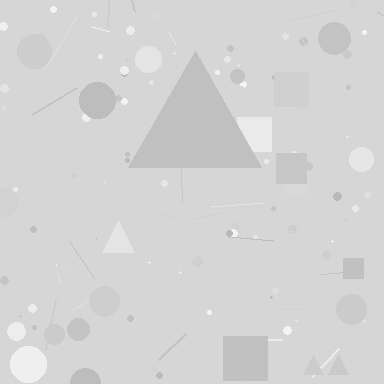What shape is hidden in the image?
A triangle is hidden in the image.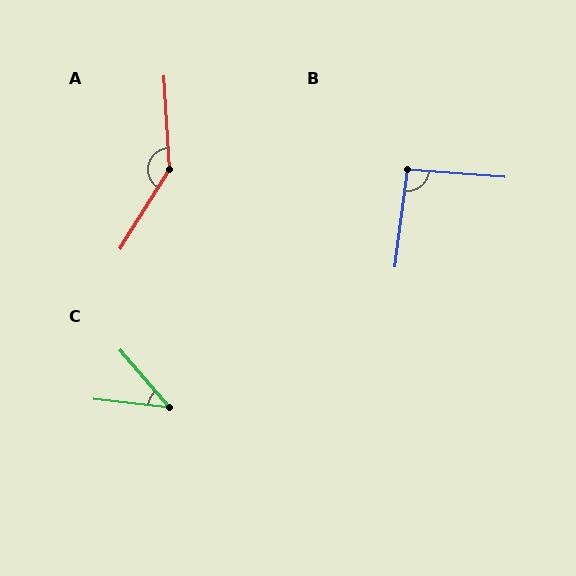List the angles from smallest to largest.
C (43°), B (93°), A (145°).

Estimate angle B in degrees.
Approximately 93 degrees.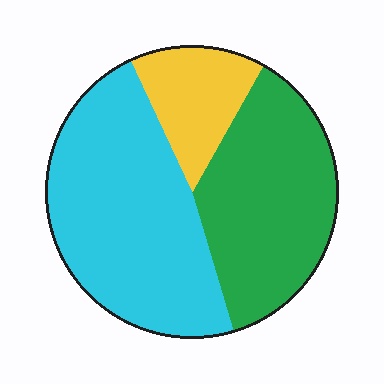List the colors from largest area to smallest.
From largest to smallest: cyan, green, yellow.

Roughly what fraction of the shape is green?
Green takes up about three eighths (3/8) of the shape.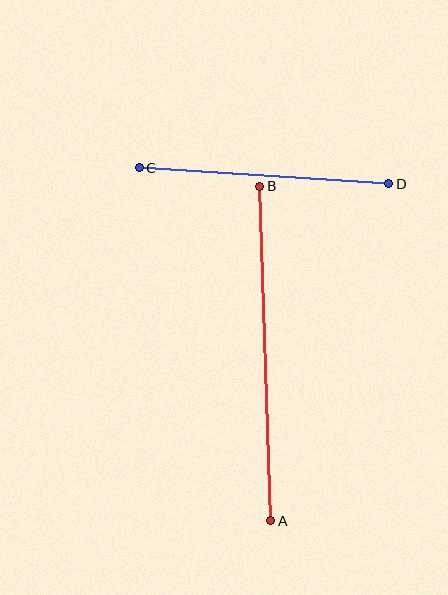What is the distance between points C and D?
The distance is approximately 250 pixels.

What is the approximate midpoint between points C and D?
The midpoint is at approximately (264, 176) pixels.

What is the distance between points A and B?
The distance is approximately 334 pixels.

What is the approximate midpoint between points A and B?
The midpoint is at approximately (265, 353) pixels.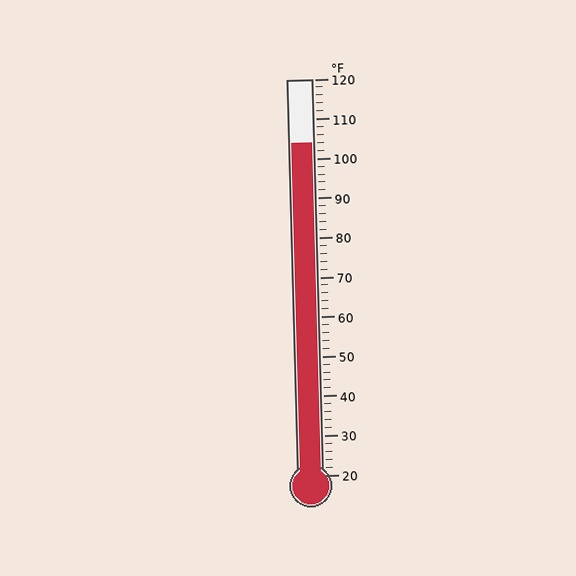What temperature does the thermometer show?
The thermometer shows approximately 104°F.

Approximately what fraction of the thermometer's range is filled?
The thermometer is filled to approximately 85% of its range.